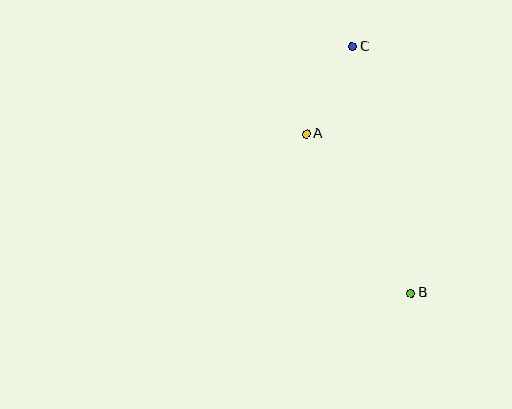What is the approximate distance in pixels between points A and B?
The distance between A and B is approximately 191 pixels.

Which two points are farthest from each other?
Points B and C are farthest from each other.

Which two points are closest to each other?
Points A and C are closest to each other.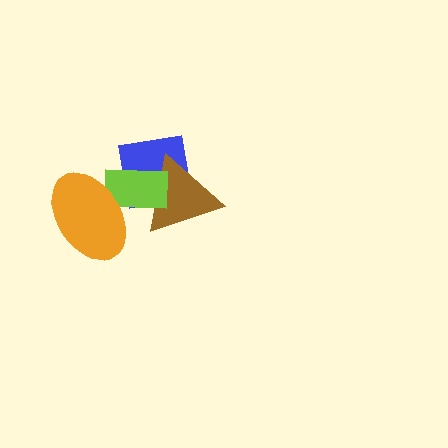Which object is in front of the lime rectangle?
The orange ellipse is in front of the lime rectangle.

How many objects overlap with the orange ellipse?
1 object overlaps with the orange ellipse.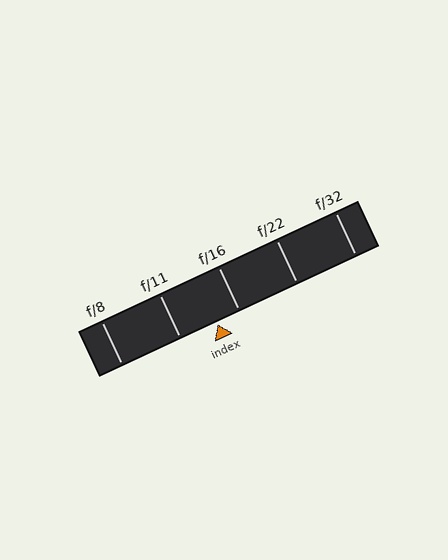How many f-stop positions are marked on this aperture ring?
There are 5 f-stop positions marked.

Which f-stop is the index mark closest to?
The index mark is closest to f/16.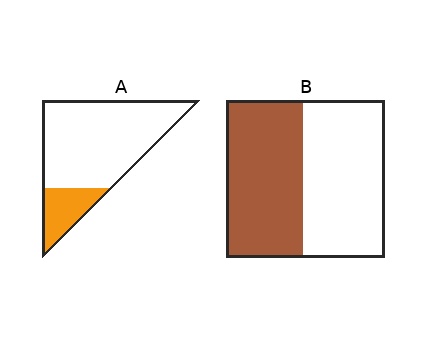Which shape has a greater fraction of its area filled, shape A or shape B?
Shape B.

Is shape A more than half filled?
No.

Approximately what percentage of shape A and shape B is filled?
A is approximately 20% and B is approximately 50%.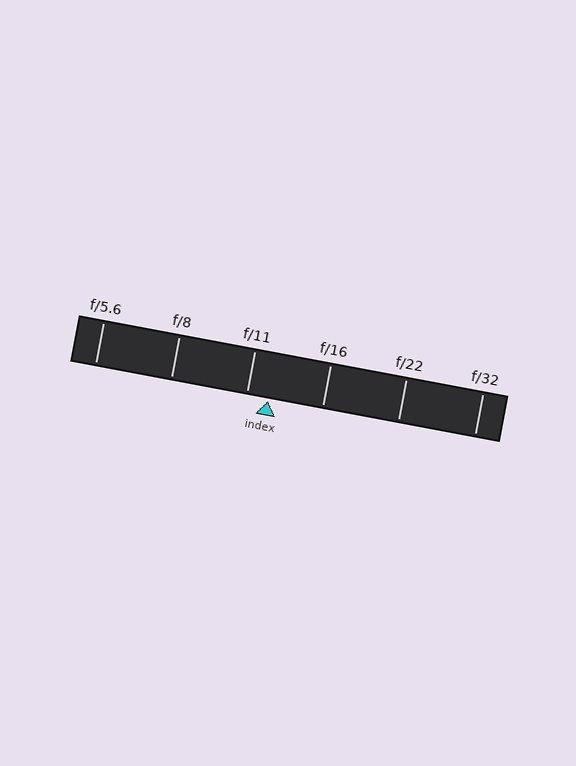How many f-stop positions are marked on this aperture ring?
There are 6 f-stop positions marked.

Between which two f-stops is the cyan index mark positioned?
The index mark is between f/11 and f/16.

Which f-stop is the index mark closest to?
The index mark is closest to f/11.